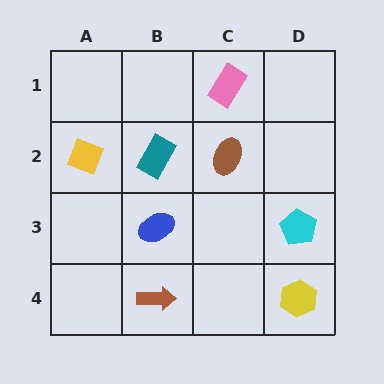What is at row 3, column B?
A blue ellipse.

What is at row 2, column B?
A teal rectangle.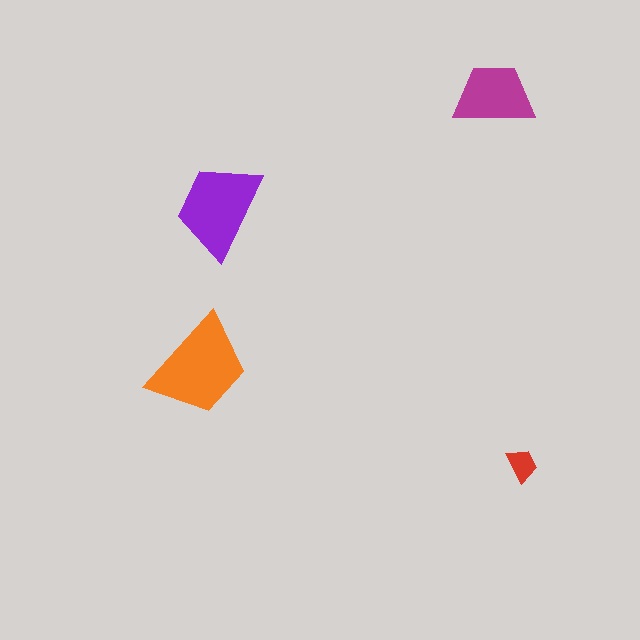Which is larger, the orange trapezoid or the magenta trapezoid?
The orange one.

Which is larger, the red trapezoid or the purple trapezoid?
The purple one.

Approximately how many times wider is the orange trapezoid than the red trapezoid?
About 3 times wider.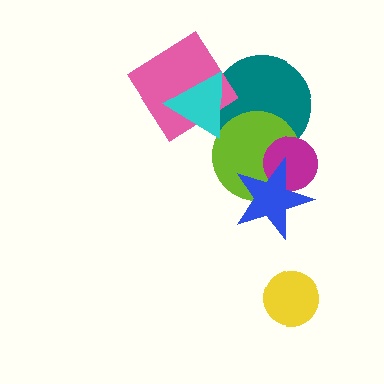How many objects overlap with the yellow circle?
0 objects overlap with the yellow circle.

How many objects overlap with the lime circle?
3 objects overlap with the lime circle.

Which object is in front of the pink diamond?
The cyan triangle is in front of the pink diamond.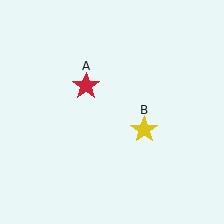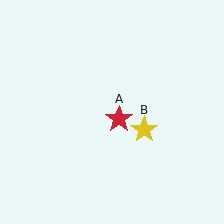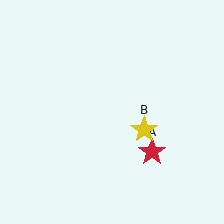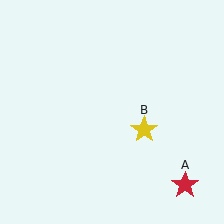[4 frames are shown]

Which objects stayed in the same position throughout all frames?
Yellow star (object B) remained stationary.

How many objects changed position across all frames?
1 object changed position: red star (object A).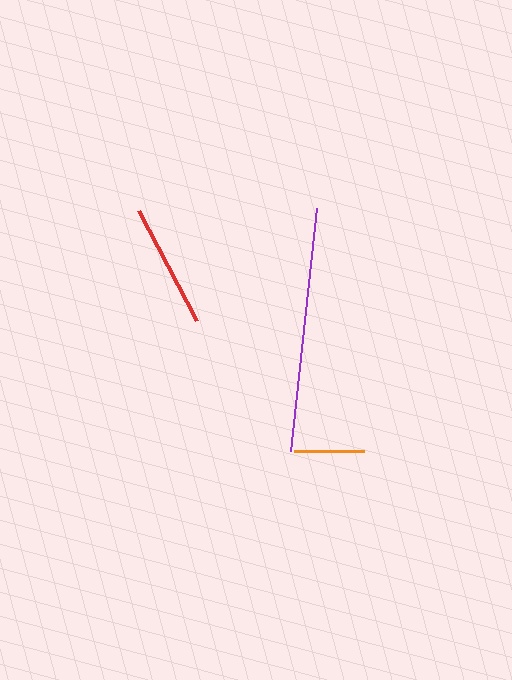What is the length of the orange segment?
The orange segment is approximately 69 pixels long.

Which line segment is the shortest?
The orange line is the shortest at approximately 69 pixels.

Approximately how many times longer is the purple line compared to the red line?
The purple line is approximately 2.0 times the length of the red line.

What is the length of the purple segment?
The purple segment is approximately 245 pixels long.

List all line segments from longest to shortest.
From longest to shortest: purple, red, orange.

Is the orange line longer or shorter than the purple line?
The purple line is longer than the orange line.